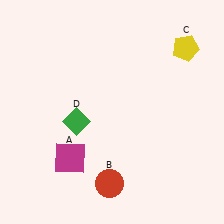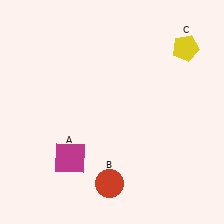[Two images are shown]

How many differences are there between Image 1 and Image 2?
There is 1 difference between the two images.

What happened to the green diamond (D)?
The green diamond (D) was removed in Image 2. It was in the bottom-left area of Image 1.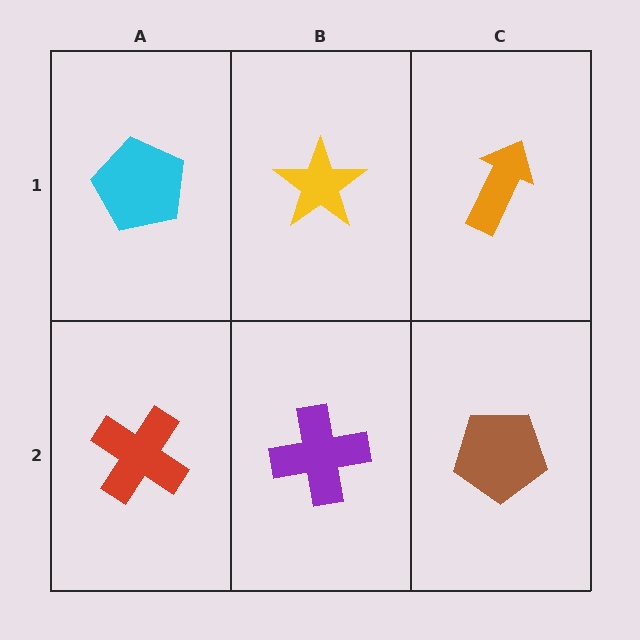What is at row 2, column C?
A brown pentagon.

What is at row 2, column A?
A red cross.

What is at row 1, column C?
An orange arrow.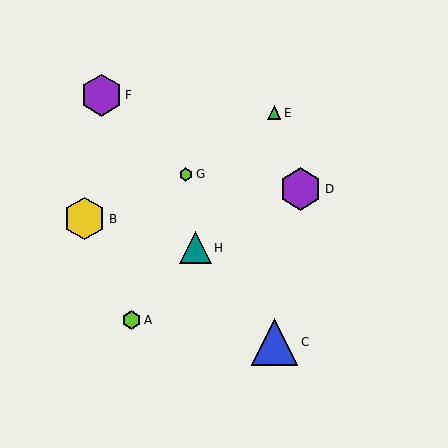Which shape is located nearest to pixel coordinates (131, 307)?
The lime hexagon (labeled A) at (131, 320) is nearest to that location.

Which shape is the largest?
The blue triangle (labeled C) is the largest.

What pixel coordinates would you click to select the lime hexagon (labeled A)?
Click at (131, 320) to select the lime hexagon A.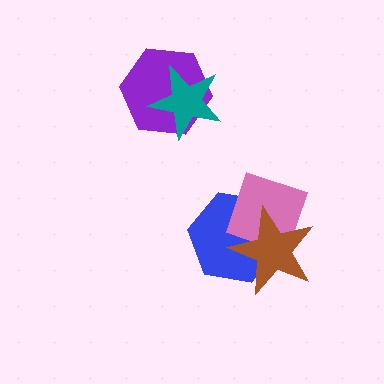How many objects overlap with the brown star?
2 objects overlap with the brown star.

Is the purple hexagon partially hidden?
Yes, it is partially covered by another shape.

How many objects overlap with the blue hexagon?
2 objects overlap with the blue hexagon.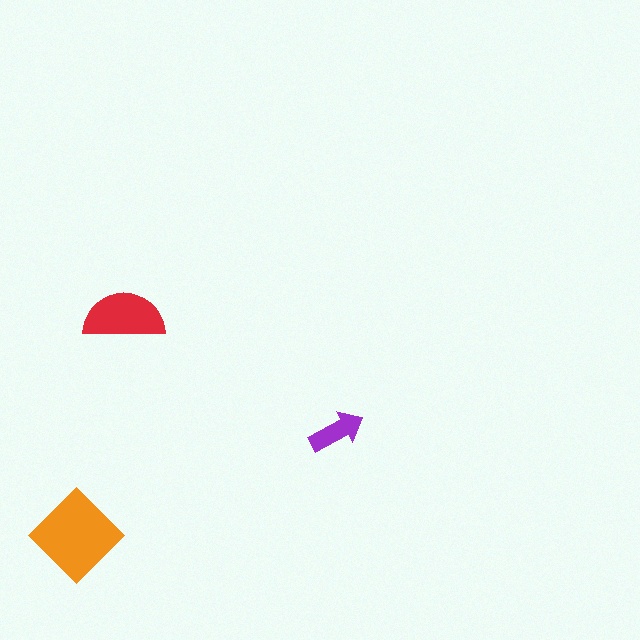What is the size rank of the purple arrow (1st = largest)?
3rd.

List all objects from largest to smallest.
The orange diamond, the red semicircle, the purple arrow.